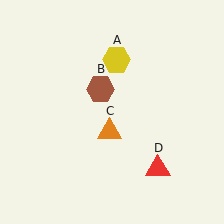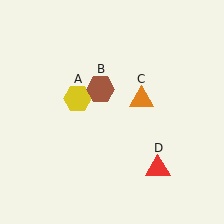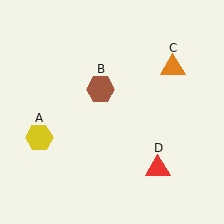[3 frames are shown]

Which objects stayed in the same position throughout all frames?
Brown hexagon (object B) and red triangle (object D) remained stationary.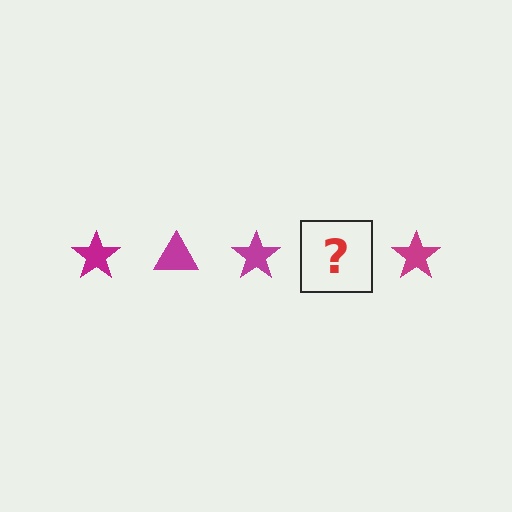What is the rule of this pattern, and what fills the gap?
The rule is that the pattern cycles through star, triangle shapes in magenta. The gap should be filled with a magenta triangle.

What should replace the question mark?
The question mark should be replaced with a magenta triangle.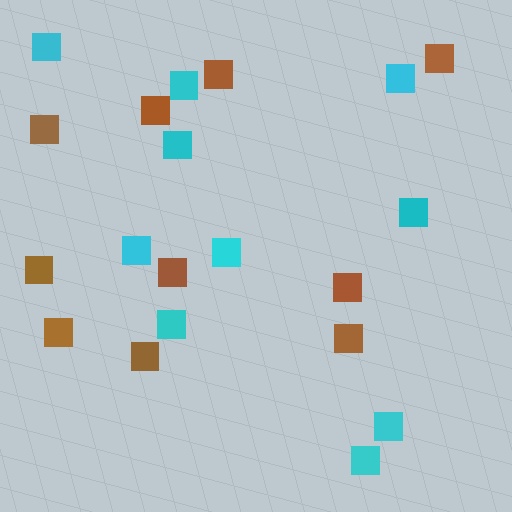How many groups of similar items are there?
There are 2 groups: one group of brown squares (10) and one group of cyan squares (10).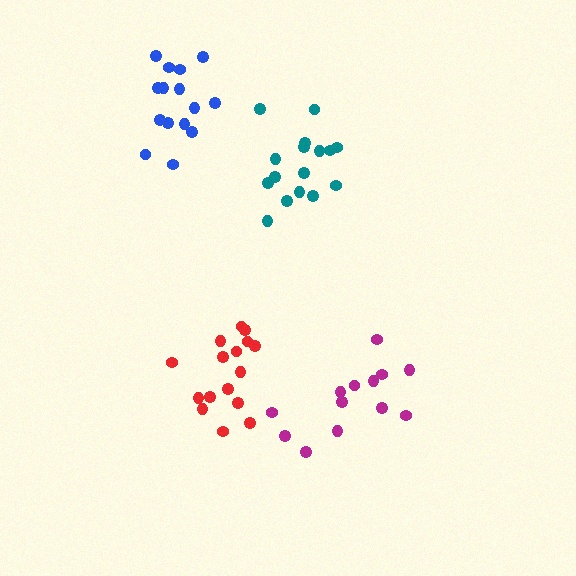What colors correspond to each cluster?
The clusters are colored: magenta, teal, red, blue.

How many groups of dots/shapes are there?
There are 4 groups.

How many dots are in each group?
Group 1: 13 dots, Group 2: 16 dots, Group 3: 16 dots, Group 4: 15 dots (60 total).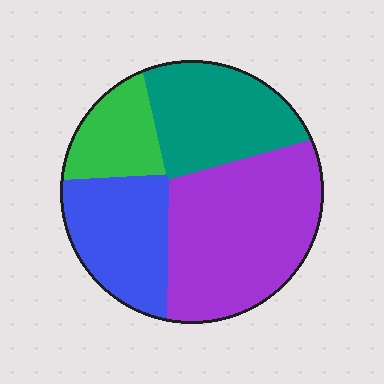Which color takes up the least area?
Green, at roughly 15%.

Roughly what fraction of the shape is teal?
Teal covers around 25% of the shape.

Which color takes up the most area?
Purple, at roughly 40%.